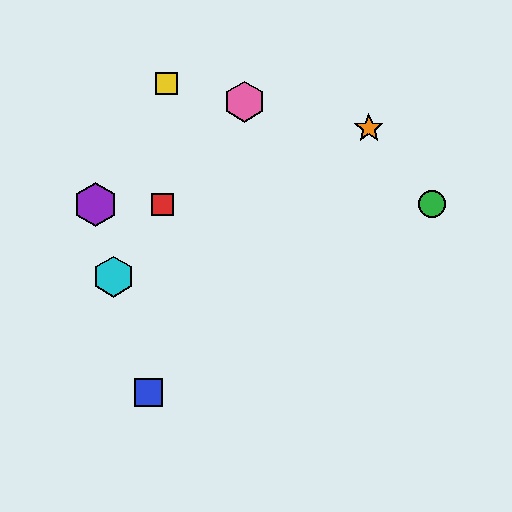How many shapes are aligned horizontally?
3 shapes (the red square, the green circle, the purple hexagon) are aligned horizontally.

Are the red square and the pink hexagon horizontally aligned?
No, the red square is at y≈204 and the pink hexagon is at y≈102.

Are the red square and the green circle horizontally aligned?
Yes, both are at y≈204.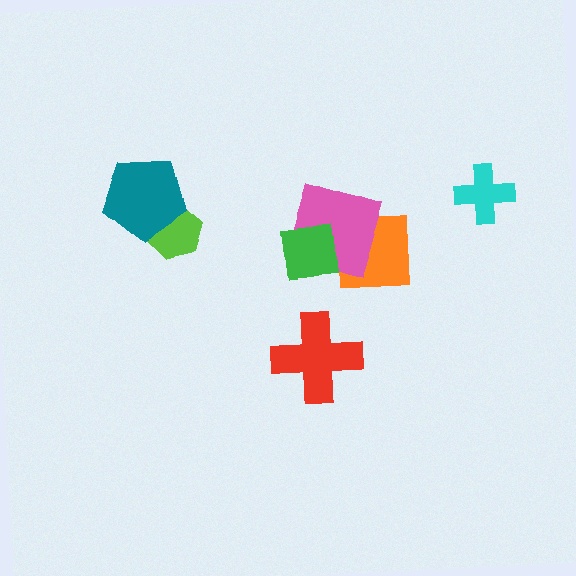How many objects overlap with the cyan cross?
0 objects overlap with the cyan cross.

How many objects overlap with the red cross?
0 objects overlap with the red cross.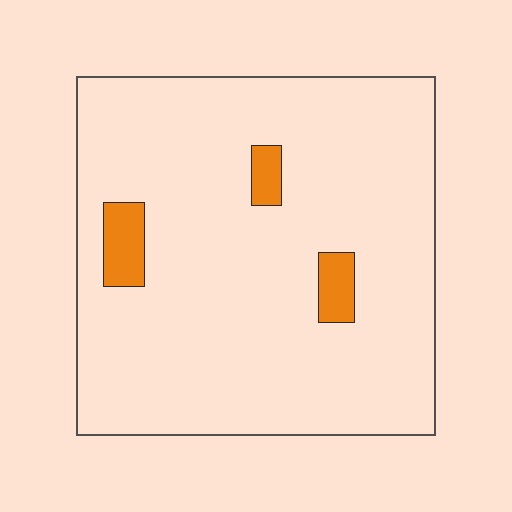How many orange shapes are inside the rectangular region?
3.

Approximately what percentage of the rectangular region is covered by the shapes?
Approximately 5%.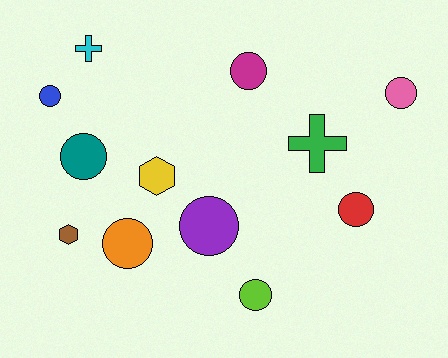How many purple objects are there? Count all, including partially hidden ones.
There is 1 purple object.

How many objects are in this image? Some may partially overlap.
There are 12 objects.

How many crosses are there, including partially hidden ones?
There are 2 crosses.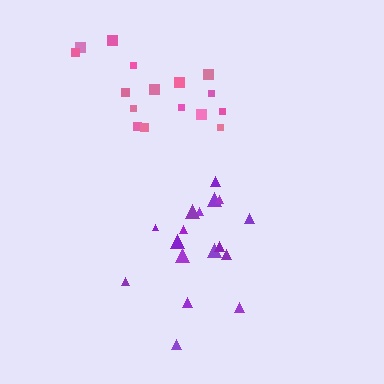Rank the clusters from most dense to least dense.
purple, pink.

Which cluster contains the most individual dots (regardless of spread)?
Purple (18).